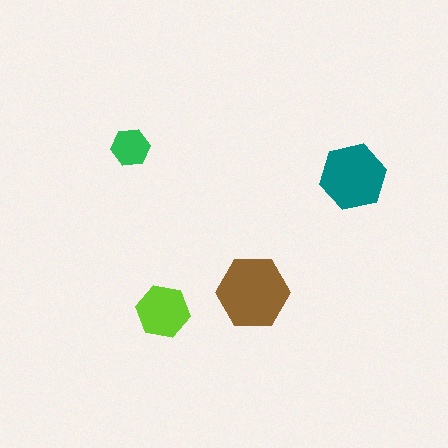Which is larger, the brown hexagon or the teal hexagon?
The brown one.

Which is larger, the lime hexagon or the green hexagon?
The lime one.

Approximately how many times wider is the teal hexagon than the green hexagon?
About 1.5 times wider.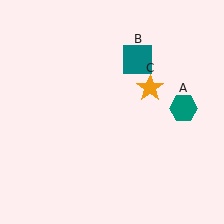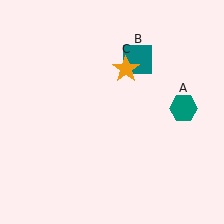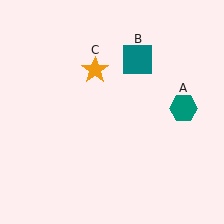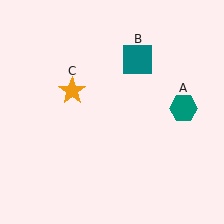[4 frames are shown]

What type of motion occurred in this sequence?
The orange star (object C) rotated counterclockwise around the center of the scene.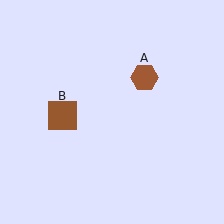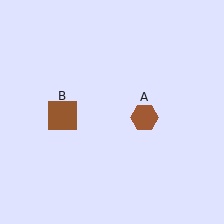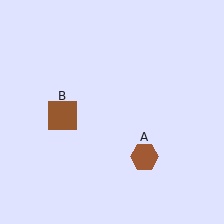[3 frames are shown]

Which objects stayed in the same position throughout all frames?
Brown square (object B) remained stationary.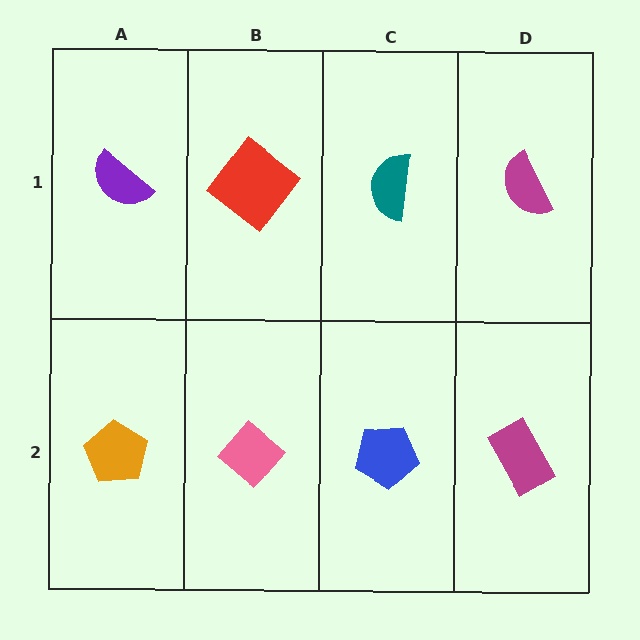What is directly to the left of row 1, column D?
A teal semicircle.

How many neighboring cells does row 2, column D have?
2.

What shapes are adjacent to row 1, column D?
A magenta rectangle (row 2, column D), a teal semicircle (row 1, column C).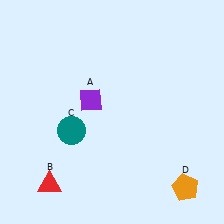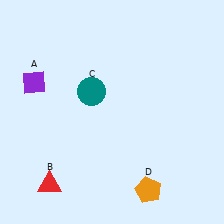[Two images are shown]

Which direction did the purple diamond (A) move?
The purple diamond (A) moved left.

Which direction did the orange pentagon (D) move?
The orange pentagon (D) moved left.